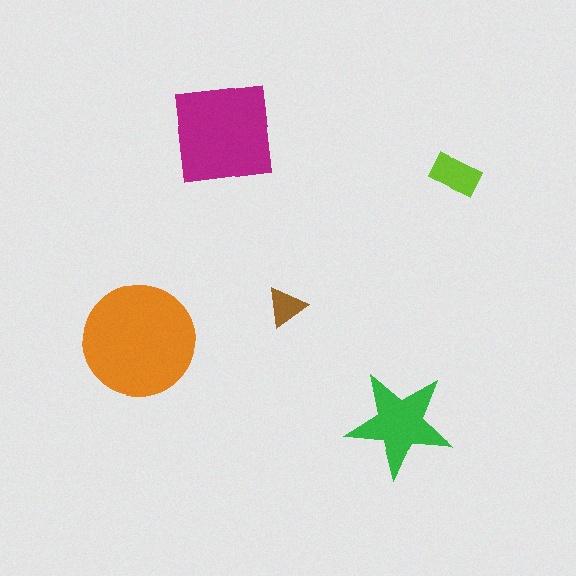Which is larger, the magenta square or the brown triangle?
The magenta square.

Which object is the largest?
The orange circle.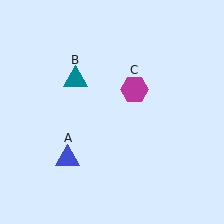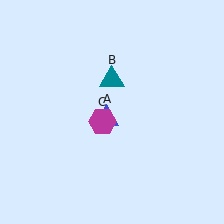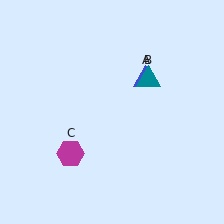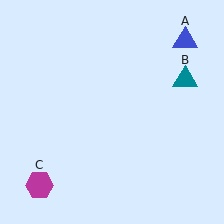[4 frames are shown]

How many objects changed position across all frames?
3 objects changed position: blue triangle (object A), teal triangle (object B), magenta hexagon (object C).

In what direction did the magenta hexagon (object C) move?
The magenta hexagon (object C) moved down and to the left.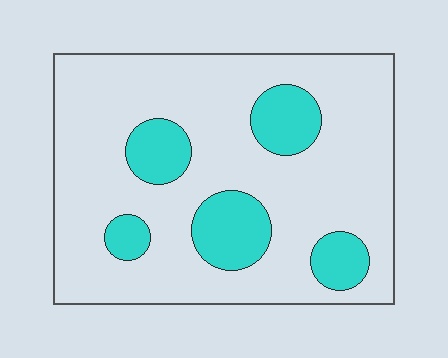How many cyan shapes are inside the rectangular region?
5.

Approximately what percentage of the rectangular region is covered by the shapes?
Approximately 20%.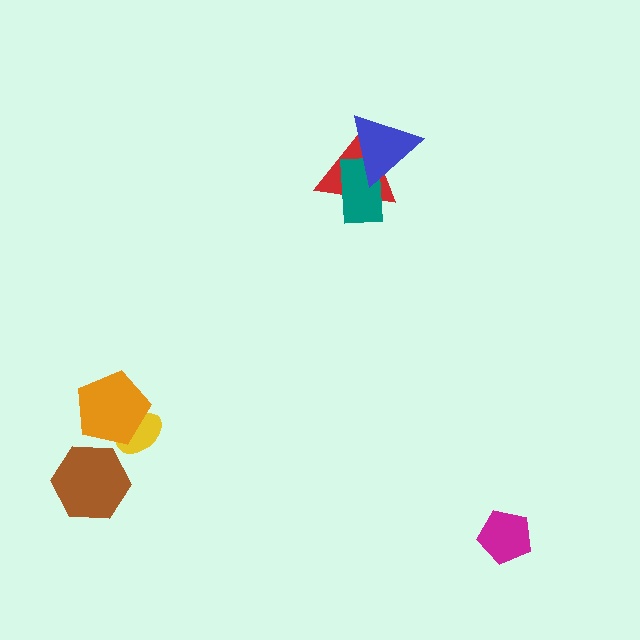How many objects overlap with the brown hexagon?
0 objects overlap with the brown hexagon.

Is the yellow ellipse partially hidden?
Yes, it is partially covered by another shape.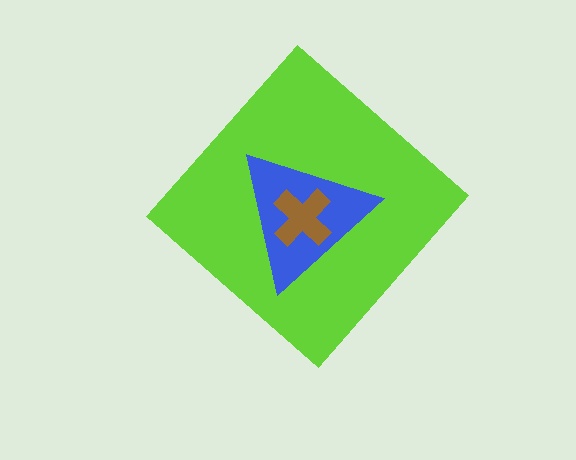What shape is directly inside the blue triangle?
The brown cross.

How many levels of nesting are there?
3.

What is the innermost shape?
The brown cross.